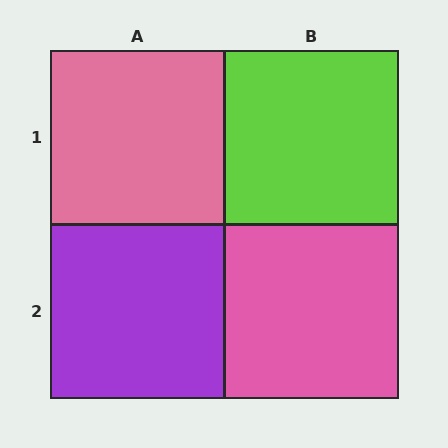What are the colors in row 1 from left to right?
Pink, lime.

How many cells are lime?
1 cell is lime.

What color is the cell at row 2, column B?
Pink.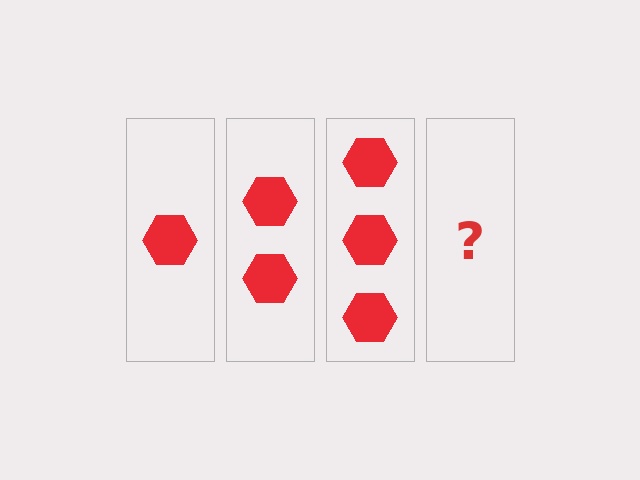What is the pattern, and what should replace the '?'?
The pattern is that each step adds one more hexagon. The '?' should be 4 hexagons.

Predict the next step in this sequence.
The next step is 4 hexagons.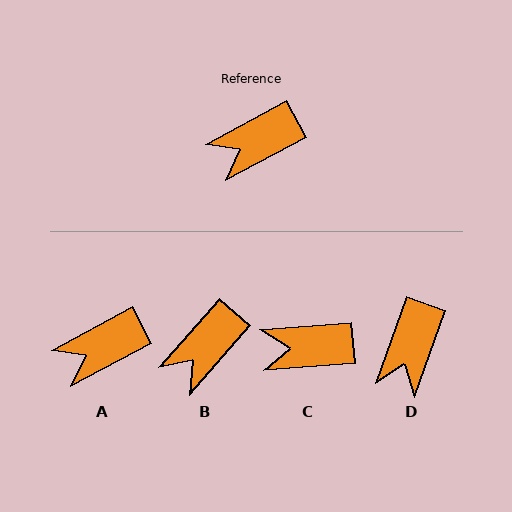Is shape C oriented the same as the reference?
No, it is off by about 24 degrees.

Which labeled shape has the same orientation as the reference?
A.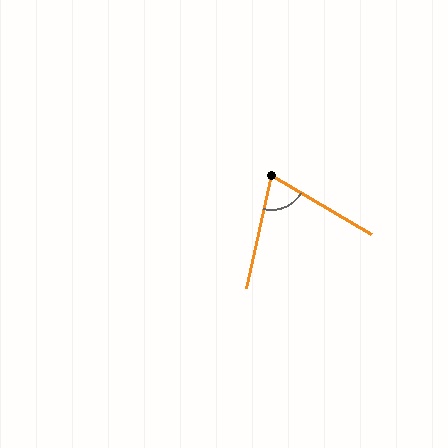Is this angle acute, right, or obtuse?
It is acute.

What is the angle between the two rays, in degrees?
Approximately 72 degrees.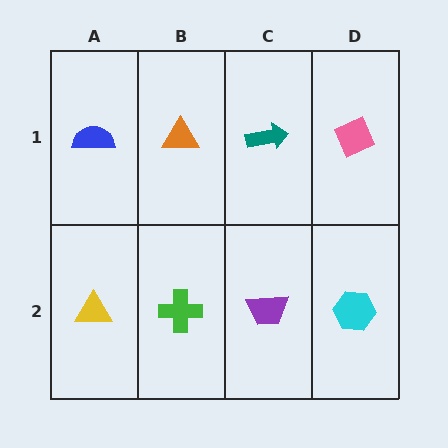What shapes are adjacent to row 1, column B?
A green cross (row 2, column B), a blue semicircle (row 1, column A), a teal arrow (row 1, column C).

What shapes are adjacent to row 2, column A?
A blue semicircle (row 1, column A), a green cross (row 2, column B).